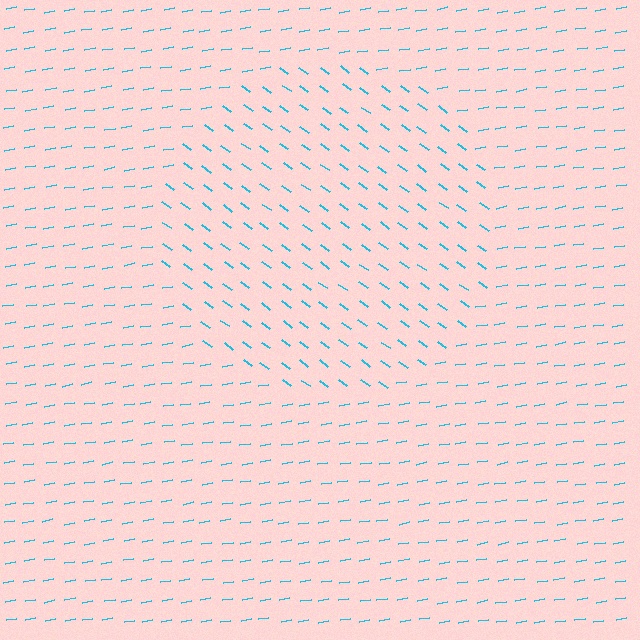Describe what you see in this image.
The image is filled with small cyan line segments. A circle region in the image has lines oriented differently from the surrounding lines, creating a visible texture boundary.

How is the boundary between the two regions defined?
The boundary is defined purely by a change in line orientation (approximately 45 degrees difference). All lines are the same color and thickness.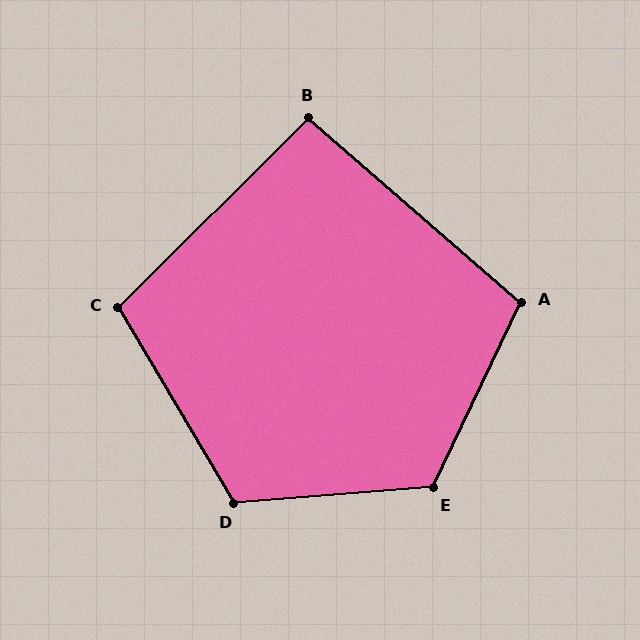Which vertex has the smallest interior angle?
B, at approximately 94 degrees.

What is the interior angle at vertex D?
Approximately 116 degrees (obtuse).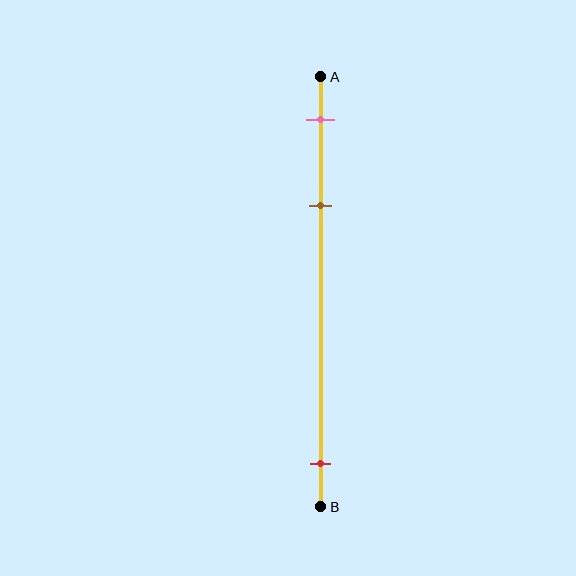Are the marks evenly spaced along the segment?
No, the marks are not evenly spaced.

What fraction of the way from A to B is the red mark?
The red mark is approximately 90% (0.9) of the way from A to B.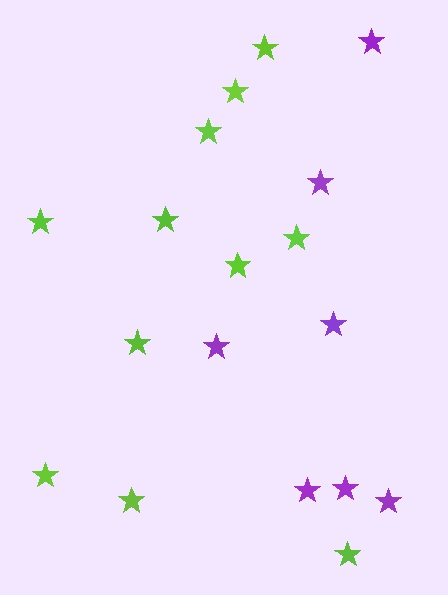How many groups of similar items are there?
There are 2 groups: one group of lime stars (11) and one group of purple stars (7).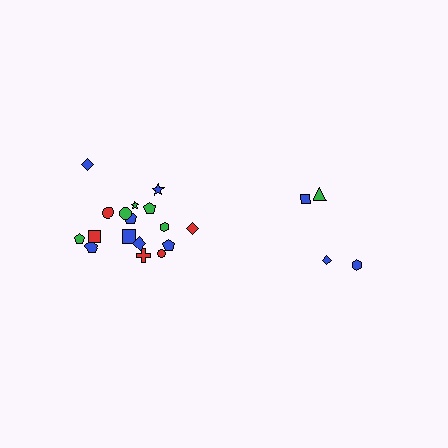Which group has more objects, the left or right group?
The left group.